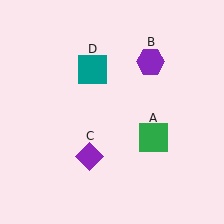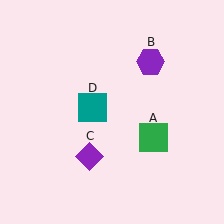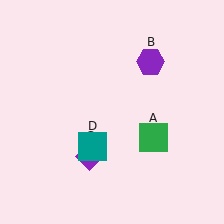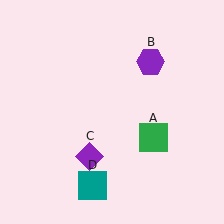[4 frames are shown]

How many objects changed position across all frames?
1 object changed position: teal square (object D).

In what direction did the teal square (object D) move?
The teal square (object D) moved down.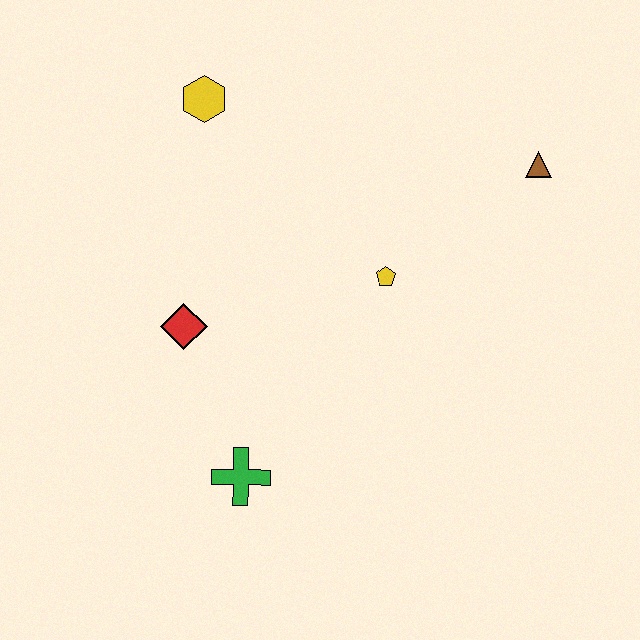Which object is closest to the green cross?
The red diamond is closest to the green cross.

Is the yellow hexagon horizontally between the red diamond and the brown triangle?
Yes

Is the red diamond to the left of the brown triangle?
Yes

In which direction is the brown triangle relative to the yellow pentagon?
The brown triangle is to the right of the yellow pentagon.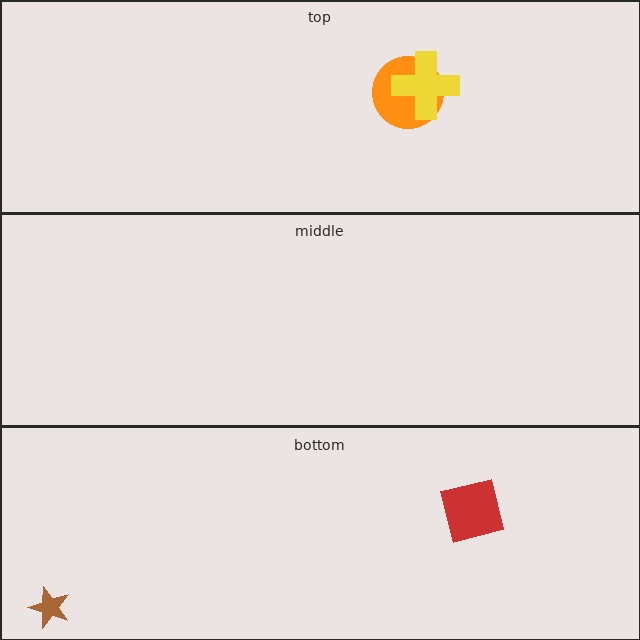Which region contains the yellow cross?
The top region.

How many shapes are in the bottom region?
2.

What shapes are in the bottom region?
The brown star, the red square.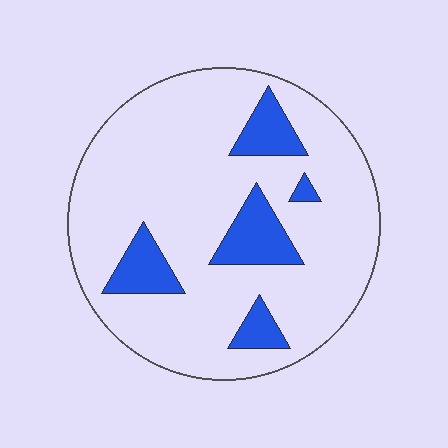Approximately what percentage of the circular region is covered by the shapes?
Approximately 15%.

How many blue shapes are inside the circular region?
5.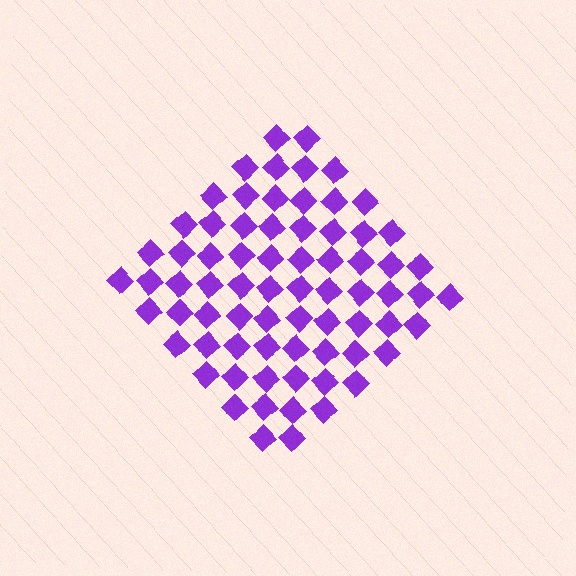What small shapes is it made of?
It is made of small diamonds.